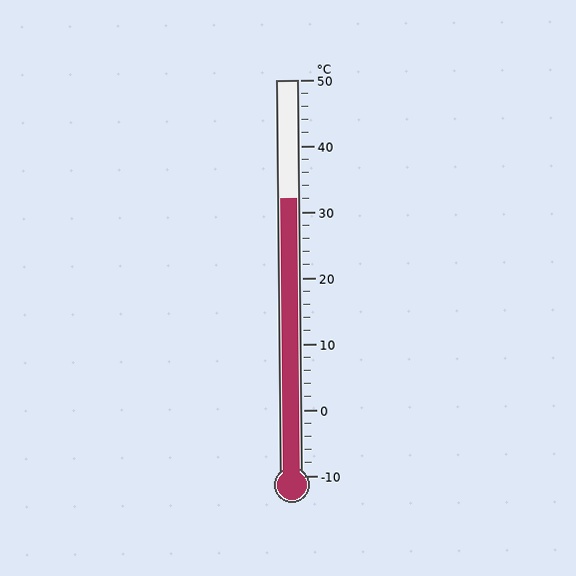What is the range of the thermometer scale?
The thermometer scale ranges from -10°C to 50°C.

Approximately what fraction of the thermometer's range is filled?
The thermometer is filled to approximately 70% of its range.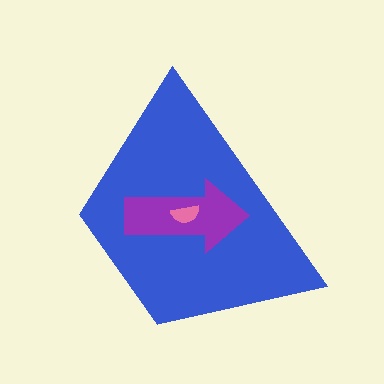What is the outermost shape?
The blue trapezoid.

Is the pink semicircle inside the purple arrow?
Yes.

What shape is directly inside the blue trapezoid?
The purple arrow.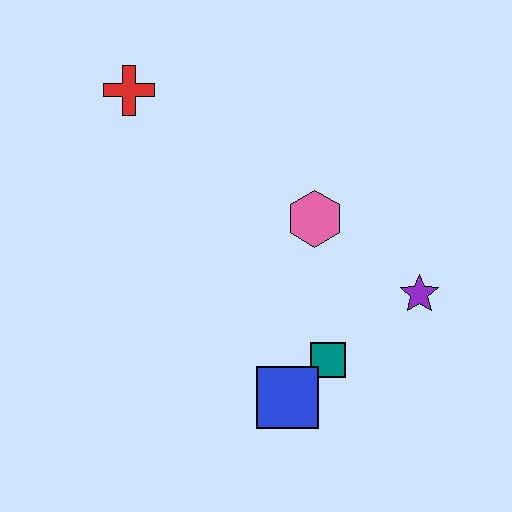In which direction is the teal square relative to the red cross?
The teal square is below the red cross.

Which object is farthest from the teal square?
The red cross is farthest from the teal square.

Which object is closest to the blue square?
The teal square is closest to the blue square.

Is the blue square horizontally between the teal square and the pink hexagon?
No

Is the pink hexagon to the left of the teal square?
Yes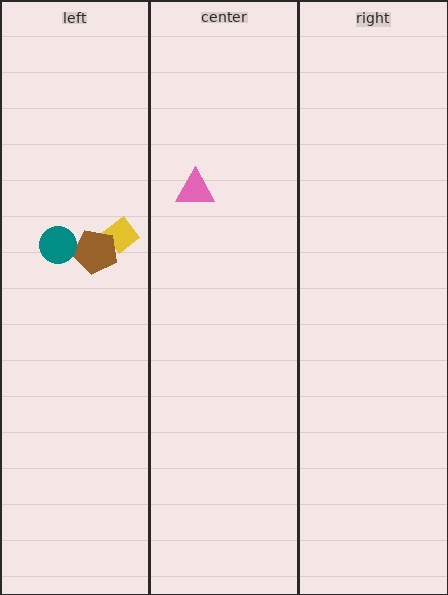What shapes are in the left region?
The yellow diamond, the brown pentagon, the teal circle.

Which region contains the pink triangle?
The center region.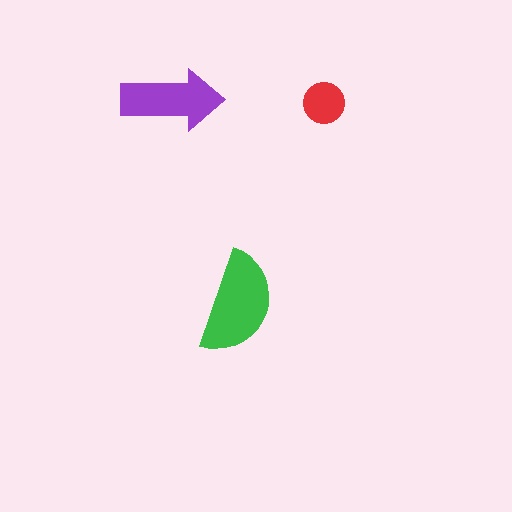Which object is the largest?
The green semicircle.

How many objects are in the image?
There are 3 objects in the image.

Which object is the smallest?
The red circle.